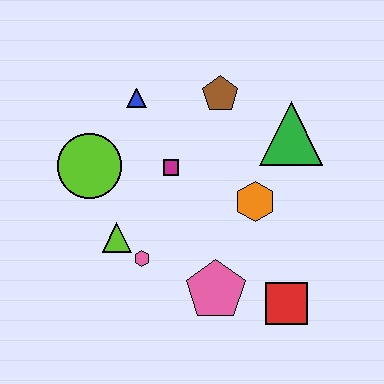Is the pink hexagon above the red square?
Yes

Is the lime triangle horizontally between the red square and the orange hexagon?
No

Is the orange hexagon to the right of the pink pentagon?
Yes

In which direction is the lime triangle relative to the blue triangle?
The lime triangle is below the blue triangle.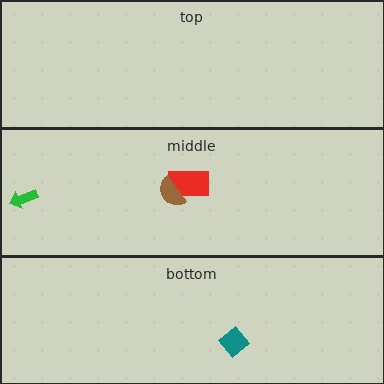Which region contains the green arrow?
The middle region.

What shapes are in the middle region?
The red rectangle, the green arrow, the brown semicircle.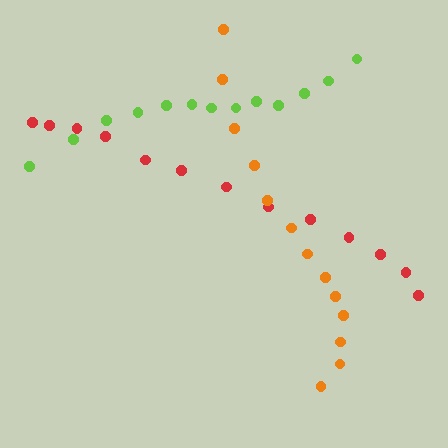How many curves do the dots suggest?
There are 3 distinct paths.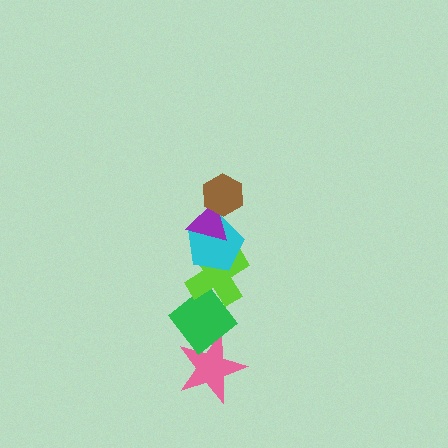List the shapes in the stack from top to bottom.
From top to bottom: the brown hexagon, the purple triangle, the cyan pentagon, the lime cross, the green diamond, the pink star.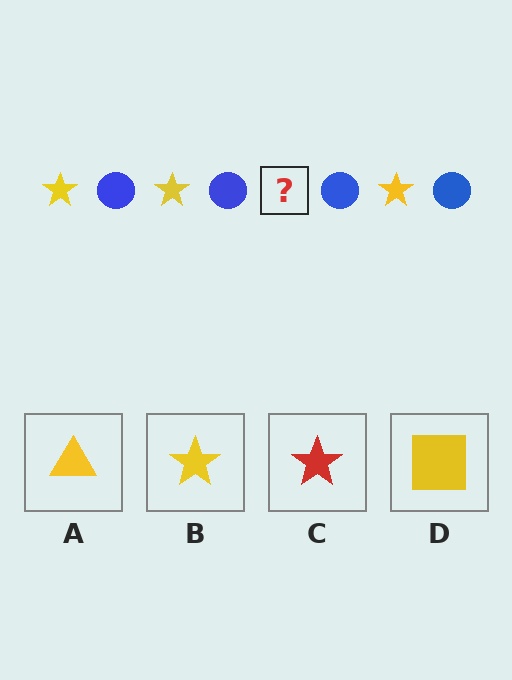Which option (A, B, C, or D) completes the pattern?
B.